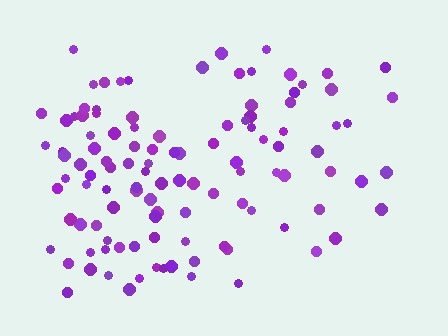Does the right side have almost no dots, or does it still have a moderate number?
Still a moderate number, just noticeably fewer than the left.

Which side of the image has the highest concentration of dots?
The left.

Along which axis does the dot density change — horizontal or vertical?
Horizontal.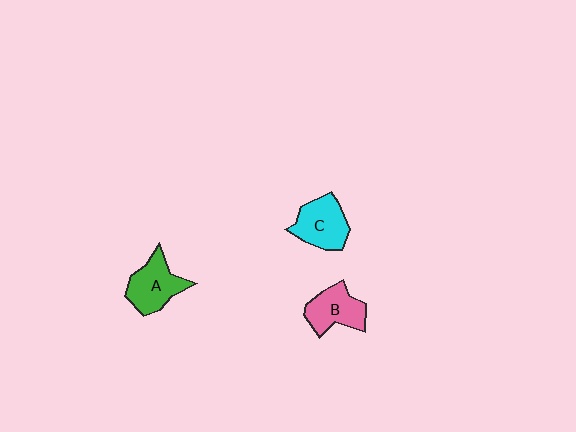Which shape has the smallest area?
Shape B (pink).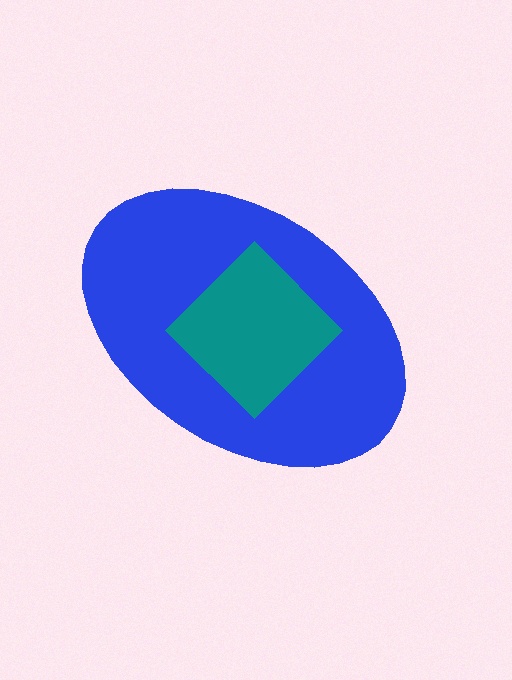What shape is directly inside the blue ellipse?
The teal diamond.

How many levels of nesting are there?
2.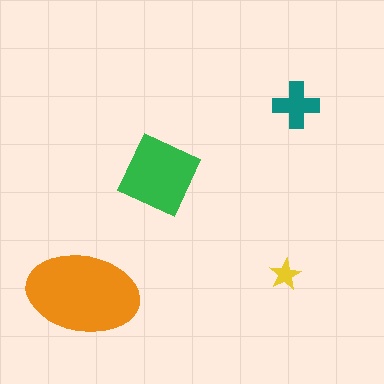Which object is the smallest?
The yellow star.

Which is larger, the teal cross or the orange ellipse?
The orange ellipse.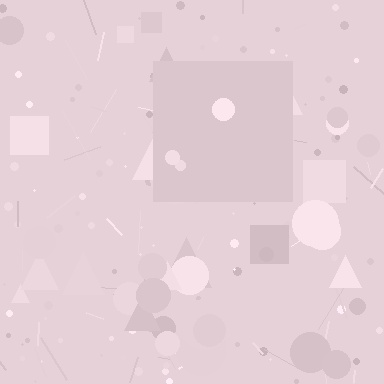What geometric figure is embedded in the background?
A square is embedded in the background.